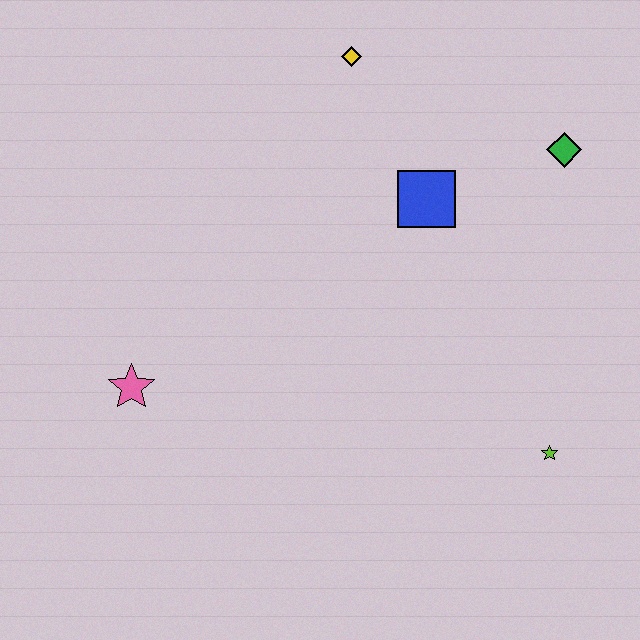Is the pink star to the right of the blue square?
No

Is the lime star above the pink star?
No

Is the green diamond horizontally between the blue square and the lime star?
No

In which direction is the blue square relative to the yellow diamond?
The blue square is below the yellow diamond.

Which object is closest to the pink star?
The blue square is closest to the pink star.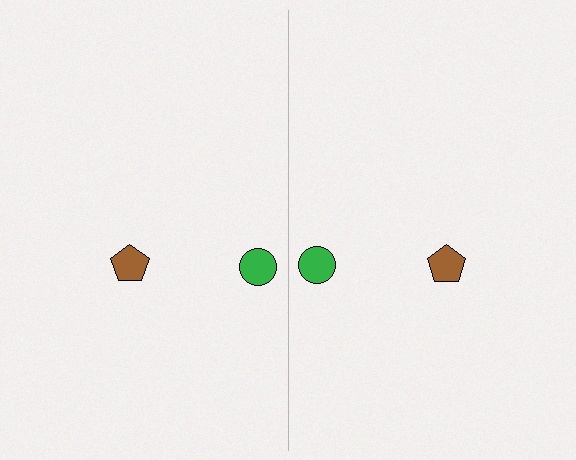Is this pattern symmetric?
Yes, this pattern has bilateral (reflection) symmetry.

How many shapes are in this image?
There are 4 shapes in this image.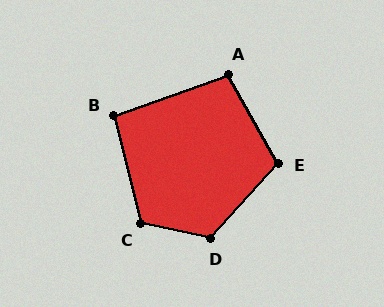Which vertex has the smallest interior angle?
B, at approximately 96 degrees.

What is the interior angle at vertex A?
Approximately 100 degrees (obtuse).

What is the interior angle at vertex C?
Approximately 116 degrees (obtuse).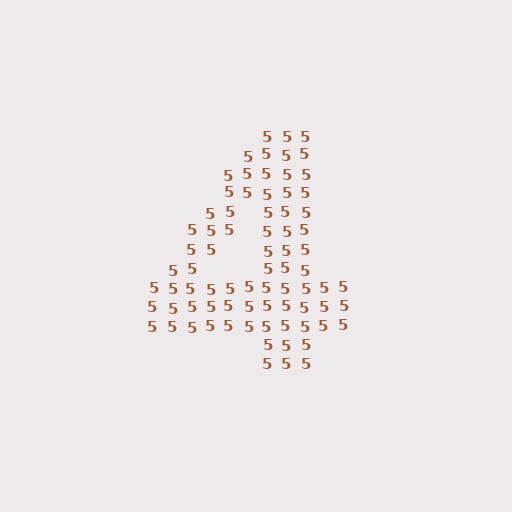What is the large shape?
The large shape is the digit 4.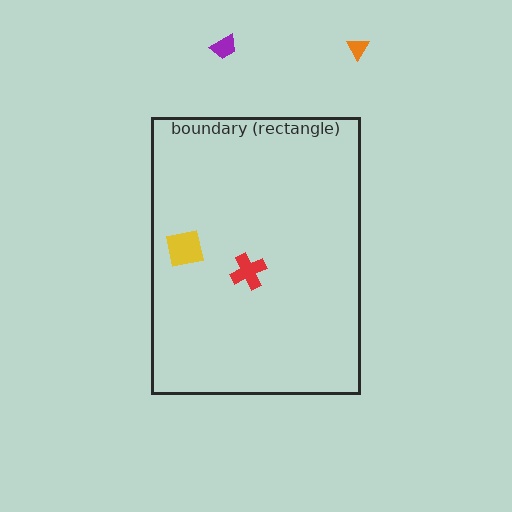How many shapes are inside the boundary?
2 inside, 2 outside.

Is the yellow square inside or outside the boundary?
Inside.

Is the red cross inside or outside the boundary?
Inside.